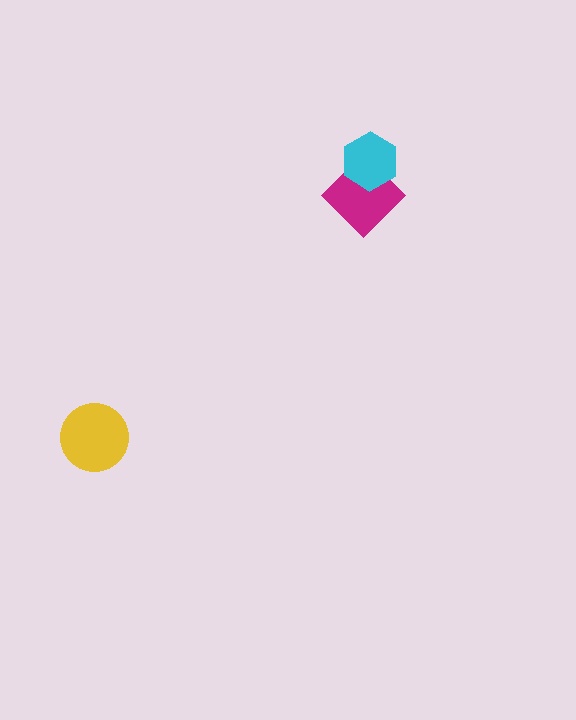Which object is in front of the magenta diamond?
The cyan hexagon is in front of the magenta diamond.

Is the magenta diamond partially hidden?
Yes, it is partially covered by another shape.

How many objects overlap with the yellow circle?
0 objects overlap with the yellow circle.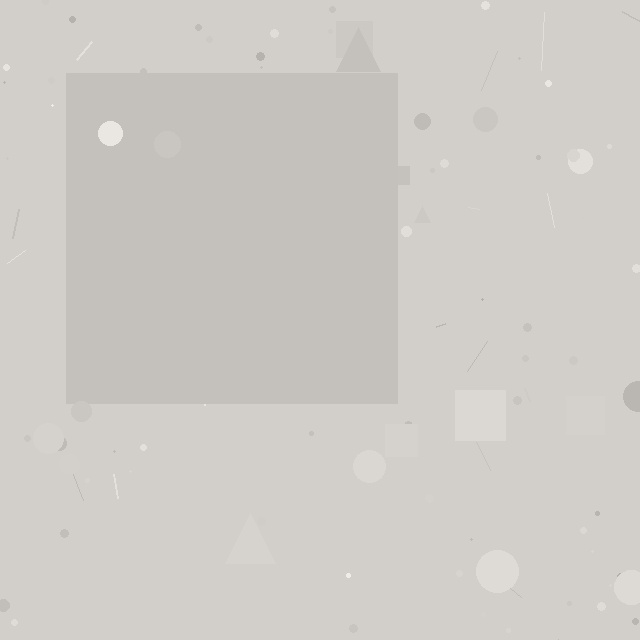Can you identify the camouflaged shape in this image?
The camouflaged shape is a square.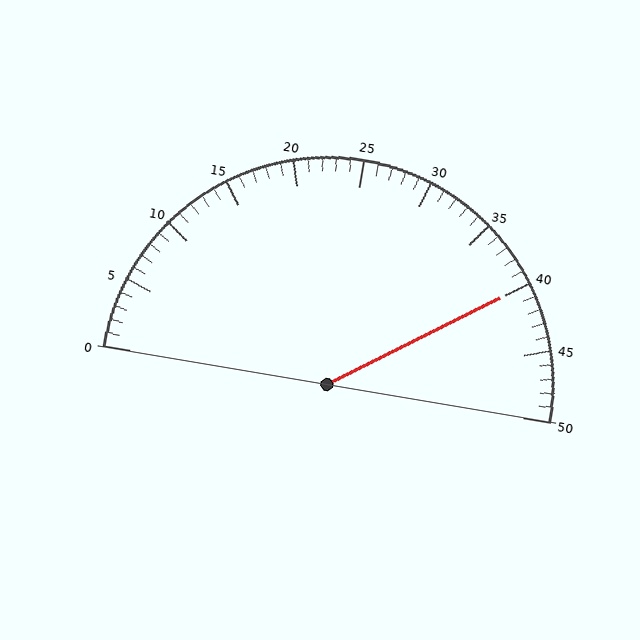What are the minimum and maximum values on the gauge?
The gauge ranges from 0 to 50.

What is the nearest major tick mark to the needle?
The nearest major tick mark is 40.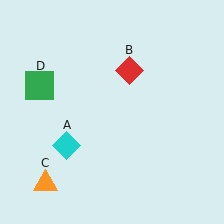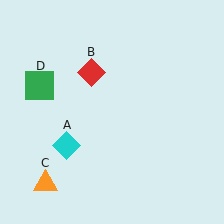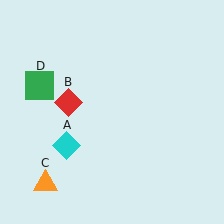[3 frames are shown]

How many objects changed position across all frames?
1 object changed position: red diamond (object B).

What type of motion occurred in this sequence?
The red diamond (object B) rotated counterclockwise around the center of the scene.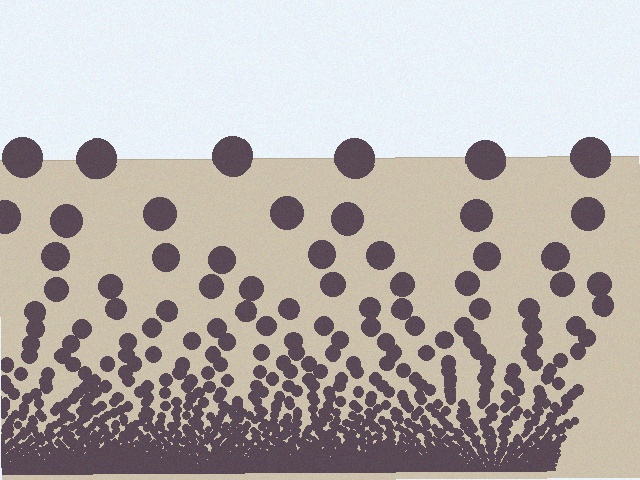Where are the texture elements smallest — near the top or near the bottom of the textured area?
Near the bottom.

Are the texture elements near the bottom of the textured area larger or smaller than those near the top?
Smaller. The gradient is inverted — elements near the bottom are smaller and denser.